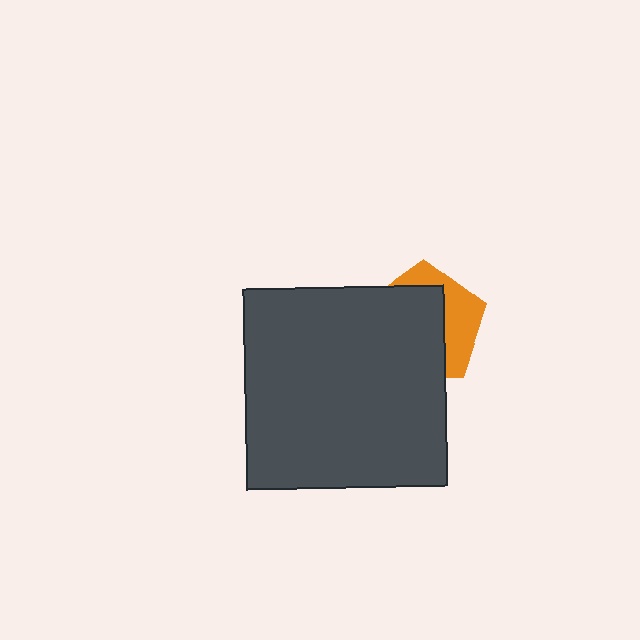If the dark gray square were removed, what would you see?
You would see the complete orange pentagon.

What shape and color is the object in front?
The object in front is a dark gray square.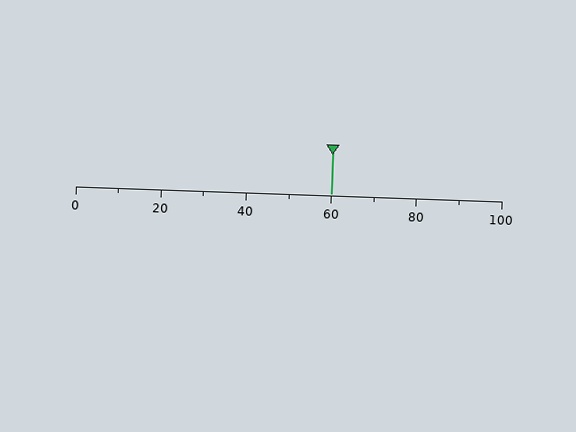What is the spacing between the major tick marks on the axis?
The major ticks are spaced 20 apart.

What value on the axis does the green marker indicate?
The marker indicates approximately 60.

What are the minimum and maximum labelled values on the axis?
The axis runs from 0 to 100.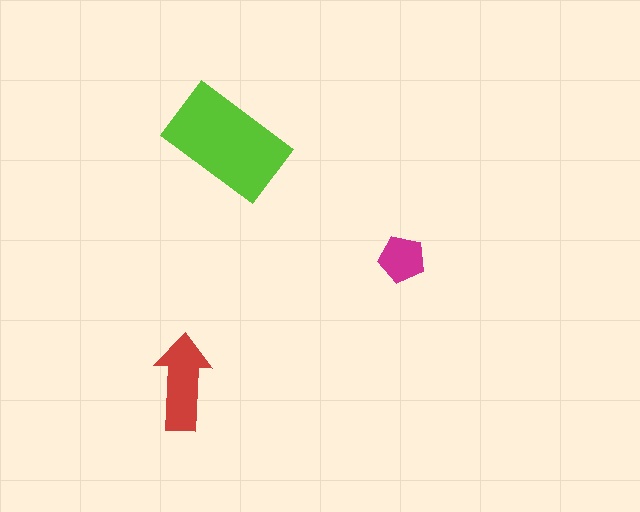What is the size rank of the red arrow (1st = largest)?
2nd.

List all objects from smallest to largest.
The magenta pentagon, the red arrow, the lime rectangle.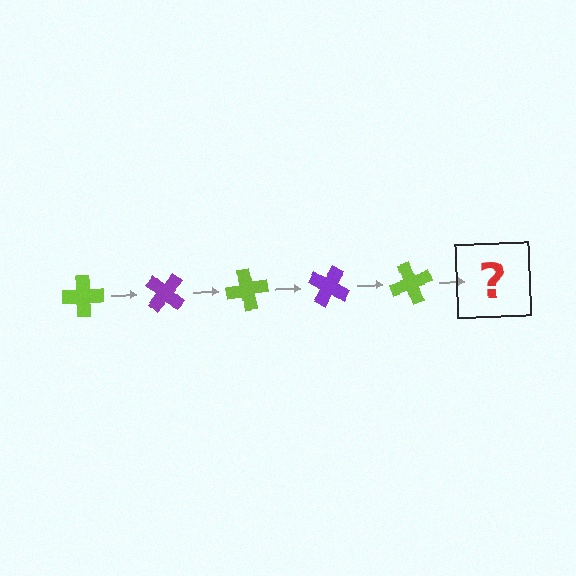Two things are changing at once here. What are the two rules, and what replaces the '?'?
The two rules are that it rotates 40 degrees each step and the color cycles through lime and purple. The '?' should be a purple cross, rotated 200 degrees from the start.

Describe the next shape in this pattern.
It should be a purple cross, rotated 200 degrees from the start.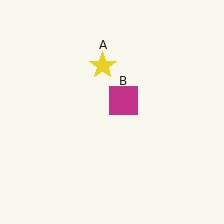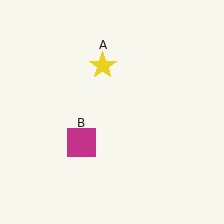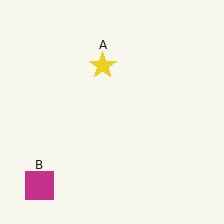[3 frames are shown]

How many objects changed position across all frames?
1 object changed position: magenta square (object B).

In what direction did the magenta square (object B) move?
The magenta square (object B) moved down and to the left.